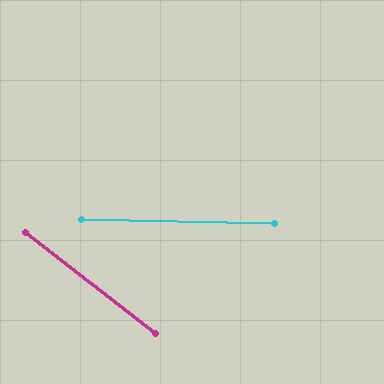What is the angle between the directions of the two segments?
Approximately 37 degrees.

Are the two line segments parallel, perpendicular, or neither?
Neither parallel nor perpendicular — they differ by about 37°.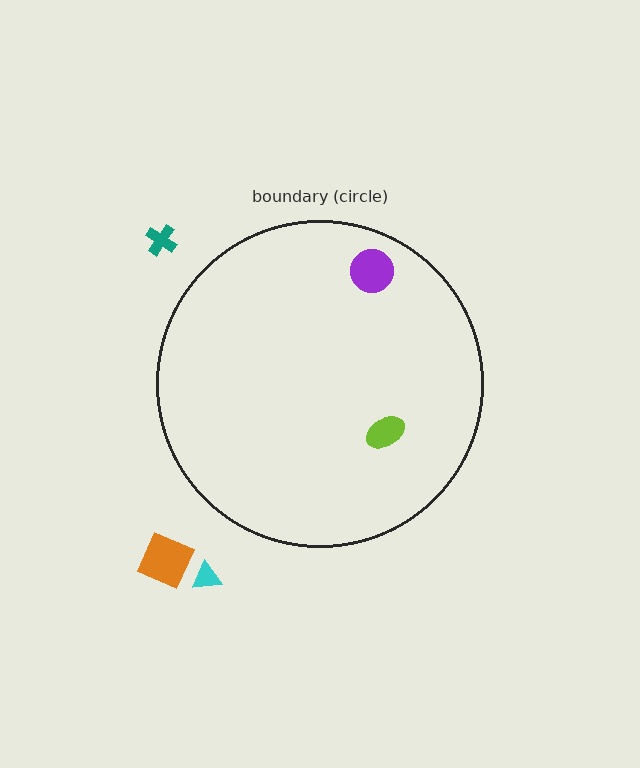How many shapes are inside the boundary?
2 inside, 3 outside.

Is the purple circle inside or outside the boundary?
Inside.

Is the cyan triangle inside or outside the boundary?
Outside.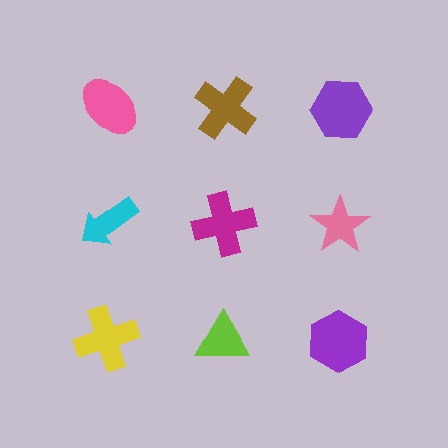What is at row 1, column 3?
A purple hexagon.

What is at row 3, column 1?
A yellow cross.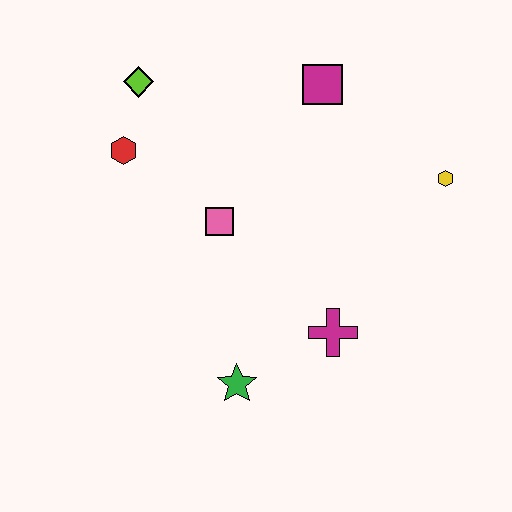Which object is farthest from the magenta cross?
The lime diamond is farthest from the magenta cross.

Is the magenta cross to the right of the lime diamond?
Yes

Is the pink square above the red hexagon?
No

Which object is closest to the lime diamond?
The red hexagon is closest to the lime diamond.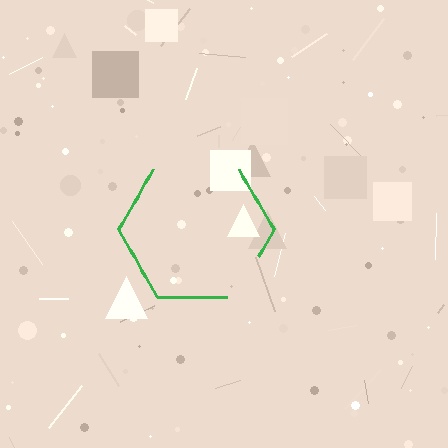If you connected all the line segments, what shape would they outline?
They would outline a hexagon.